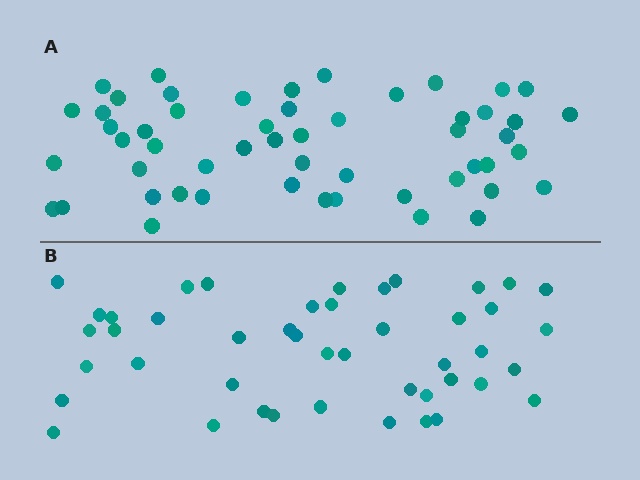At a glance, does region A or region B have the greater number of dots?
Region A (the top region) has more dots.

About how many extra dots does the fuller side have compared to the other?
Region A has roughly 8 or so more dots than region B.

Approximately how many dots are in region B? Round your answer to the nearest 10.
About 40 dots. (The exact count is 45, which rounds to 40.)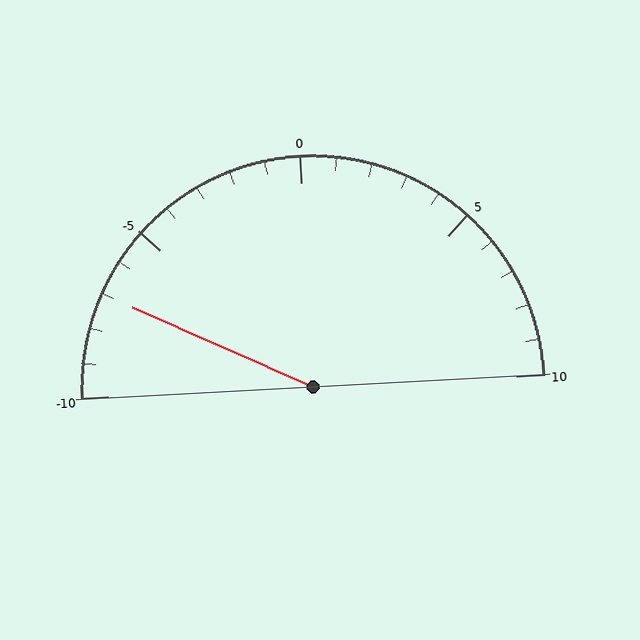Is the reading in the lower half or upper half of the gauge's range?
The reading is in the lower half of the range (-10 to 10).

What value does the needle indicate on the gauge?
The needle indicates approximately -7.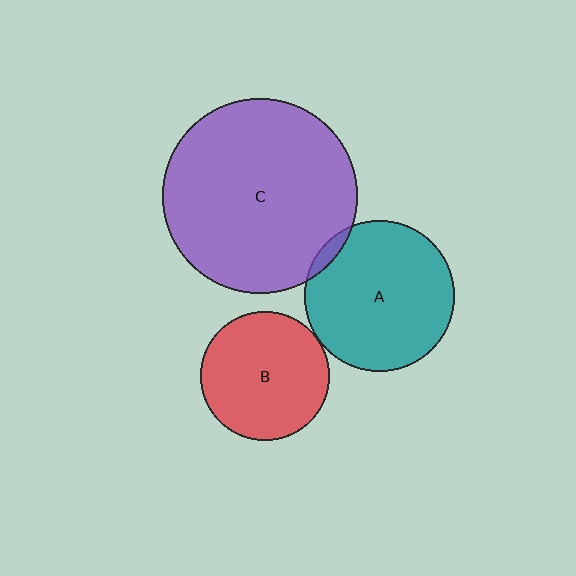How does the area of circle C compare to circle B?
Approximately 2.3 times.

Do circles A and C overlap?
Yes.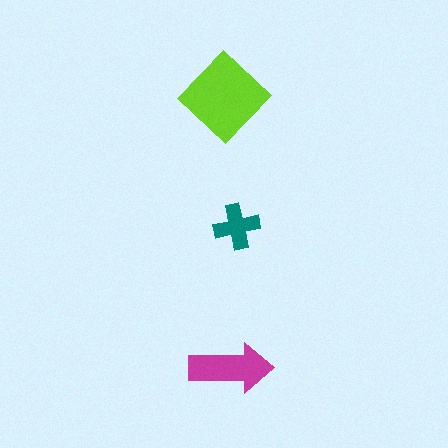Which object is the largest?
The lime diamond.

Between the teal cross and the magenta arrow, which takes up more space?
The magenta arrow.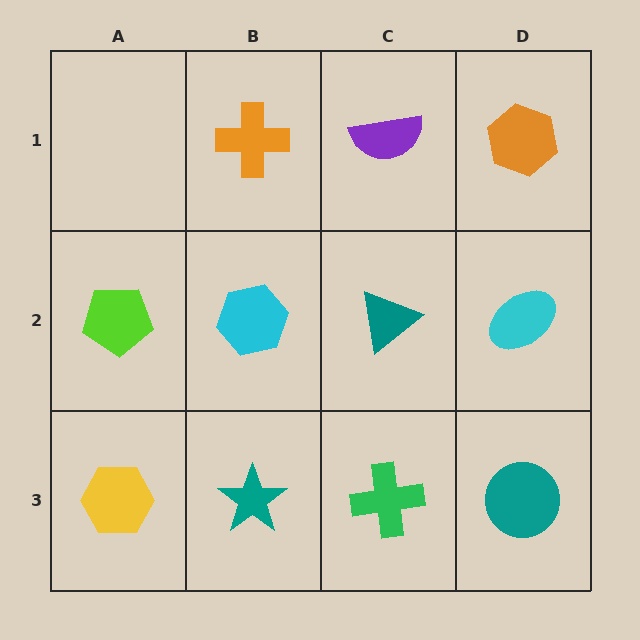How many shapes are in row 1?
3 shapes.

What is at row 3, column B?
A teal star.